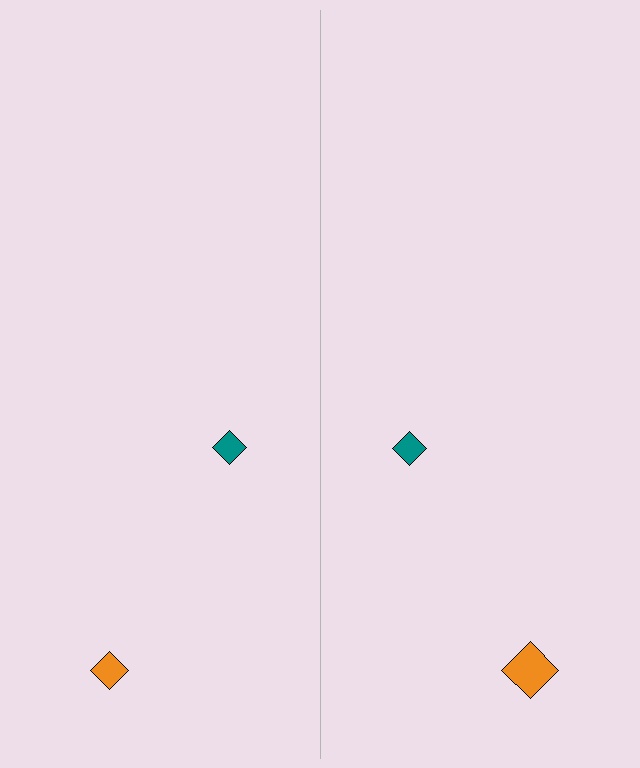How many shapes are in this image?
There are 4 shapes in this image.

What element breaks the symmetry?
The orange diamond on the right side has a different size than its mirror counterpart.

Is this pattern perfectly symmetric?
No, the pattern is not perfectly symmetric. The orange diamond on the right side has a different size than its mirror counterpart.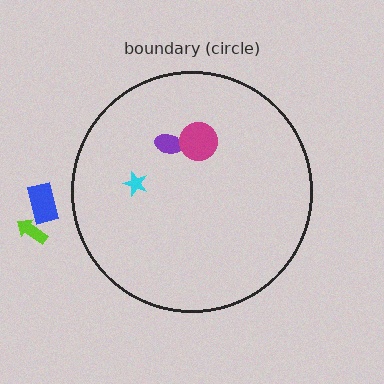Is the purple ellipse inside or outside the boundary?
Inside.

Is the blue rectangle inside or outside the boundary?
Outside.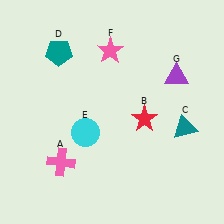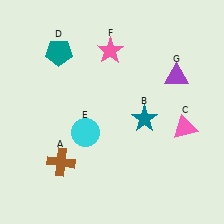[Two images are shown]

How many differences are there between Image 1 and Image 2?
There are 3 differences between the two images.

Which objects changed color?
A changed from pink to brown. B changed from red to teal. C changed from teal to pink.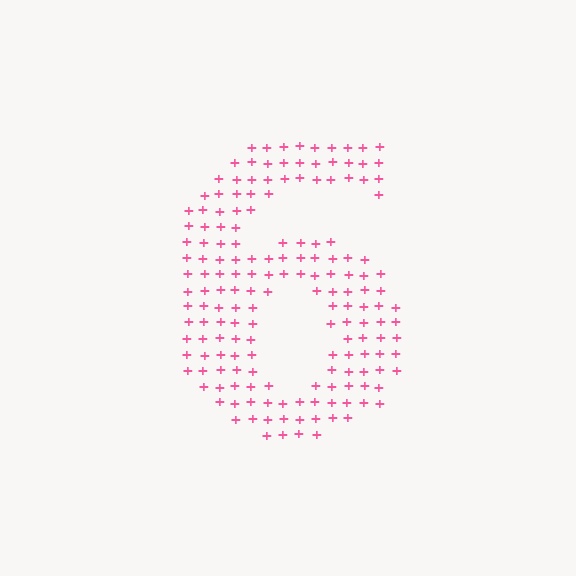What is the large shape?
The large shape is the digit 6.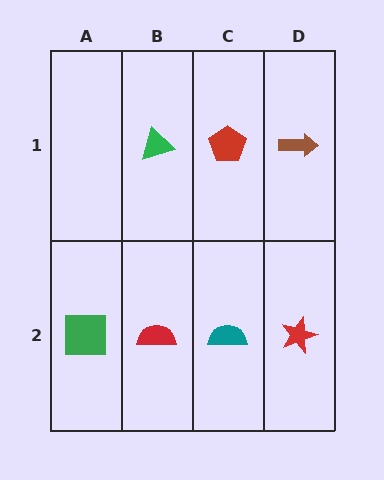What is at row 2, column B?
A red semicircle.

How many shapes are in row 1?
3 shapes.